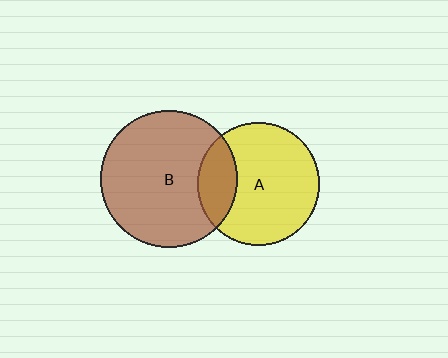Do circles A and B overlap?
Yes.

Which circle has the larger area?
Circle B (brown).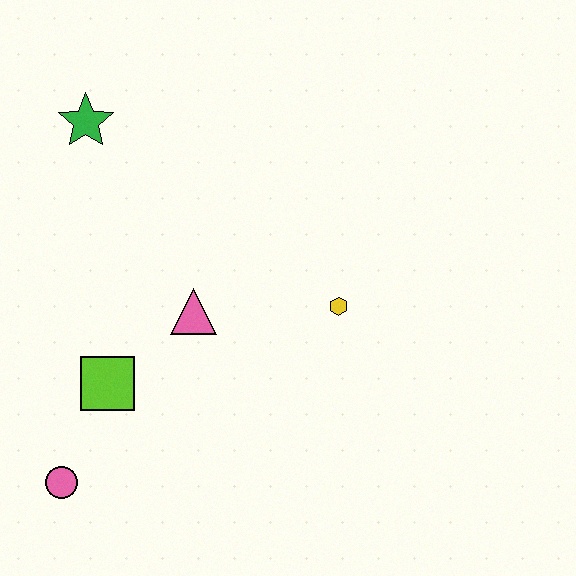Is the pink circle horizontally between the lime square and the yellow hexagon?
No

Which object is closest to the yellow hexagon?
The pink triangle is closest to the yellow hexagon.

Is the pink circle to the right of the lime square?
No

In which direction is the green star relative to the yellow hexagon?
The green star is to the left of the yellow hexagon.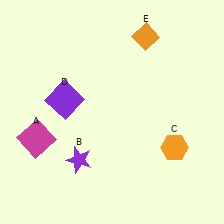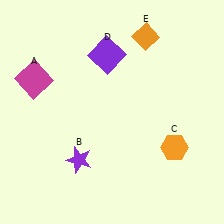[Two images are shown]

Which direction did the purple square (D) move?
The purple square (D) moved up.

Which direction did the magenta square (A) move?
The magenta square (A) moved up.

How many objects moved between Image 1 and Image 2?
2 objects moved between the two images.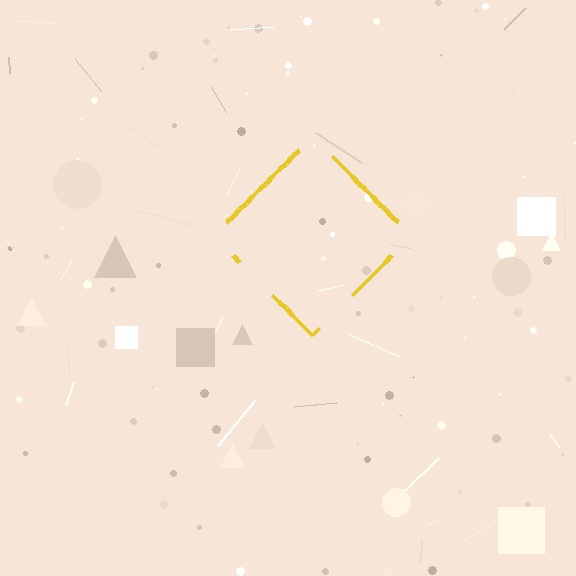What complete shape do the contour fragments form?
The contour fragments form a diamond.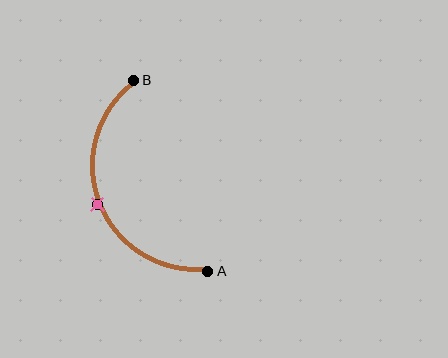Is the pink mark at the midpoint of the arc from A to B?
Yes. The pink mark lies on the arc at equal arc-length from both A and B — it is the arc midpoint.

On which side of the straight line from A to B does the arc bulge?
The arc bulges to the left of the straight line connecting A and B.